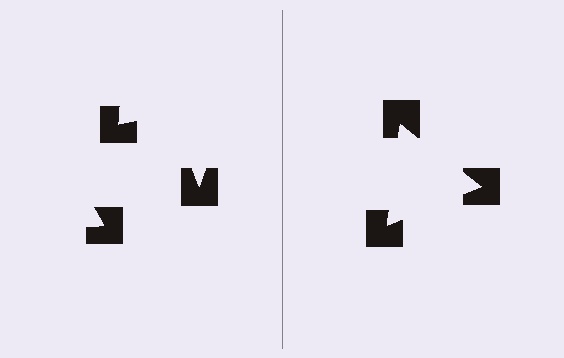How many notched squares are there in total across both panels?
6 — 3 on each side.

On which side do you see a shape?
An illusory triangle appears on the right side. On the left side the wedge cuts are rotated, so no coherent shape forms.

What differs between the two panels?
The notched squares are positioned identically on both sides; only the wedge orientations differ. On the right they align to a triangle; on the left they are misaligned.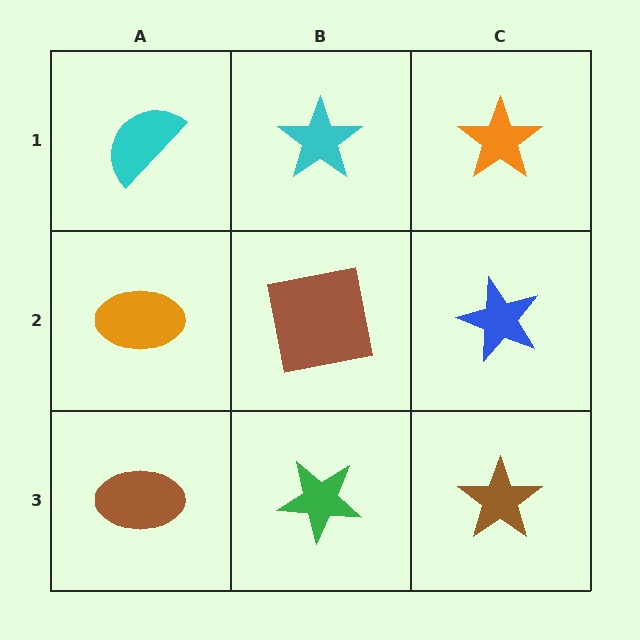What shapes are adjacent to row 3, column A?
An orange ellipse (row 2, column A), a green star (row 3, column B).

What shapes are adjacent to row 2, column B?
A cyan star (row 1, column B), a green star (row 3, column B), an orange ellipse (row 2, column A), a blue star (row 2, column C).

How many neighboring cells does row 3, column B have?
3.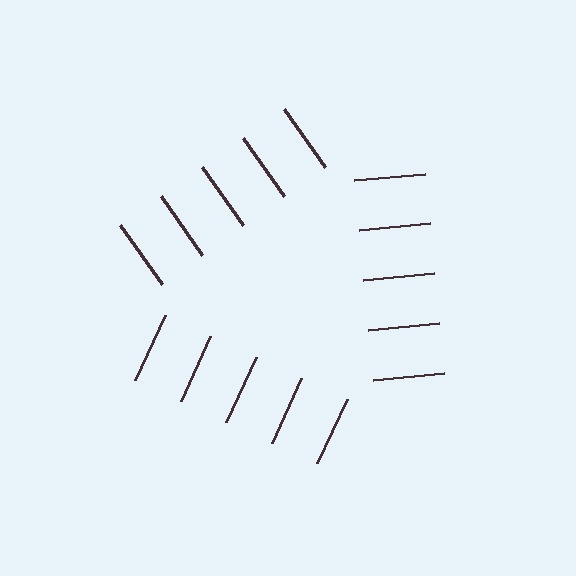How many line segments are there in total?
15 — 5 along each of the 3 edges.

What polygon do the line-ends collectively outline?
An illusory triangle — the line segments terminate on its edges but no continuous stroke is drawn.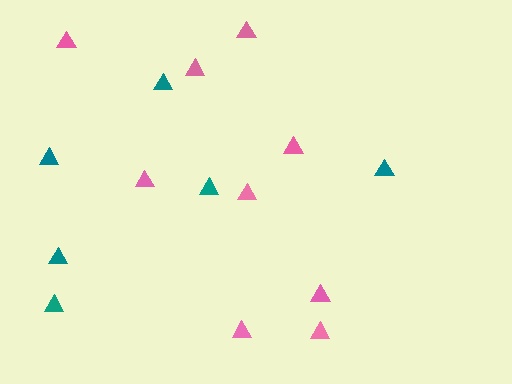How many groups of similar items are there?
There are 2 groups: one group of pink triangles (9) and one group of teal triangles (6).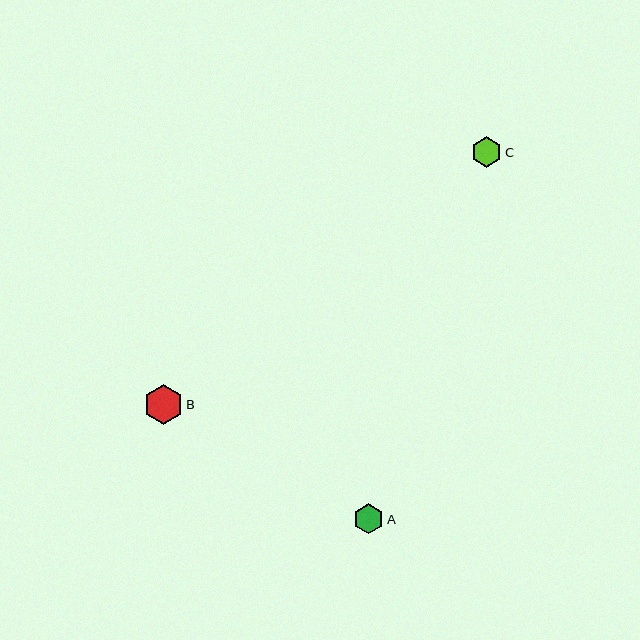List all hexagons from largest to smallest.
From largest to smallest: B, C, A.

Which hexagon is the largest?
Hexagon B is the largest with a size of approximately 39 pixels.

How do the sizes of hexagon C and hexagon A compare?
Hexagon C and hexagon A are approximately the same size.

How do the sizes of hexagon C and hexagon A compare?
Hexagon C and hexagon A are approximately the same size.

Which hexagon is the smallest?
Hexagon A is the smallest with a size of approximately 30 pixels.